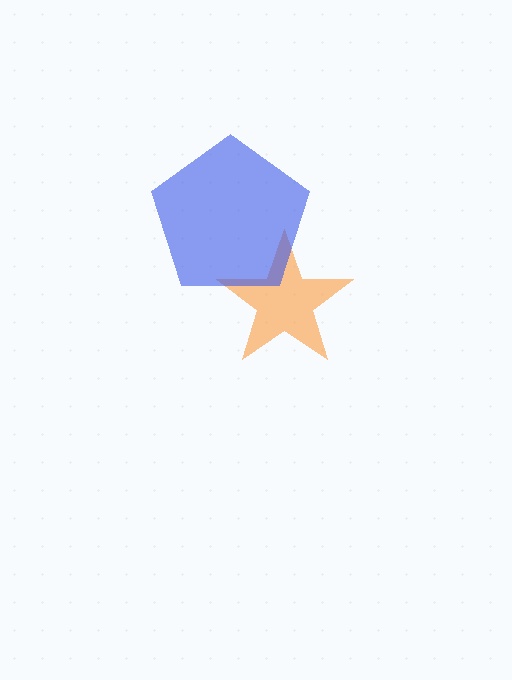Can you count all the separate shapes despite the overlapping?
Yes, there are 2 separate shapes.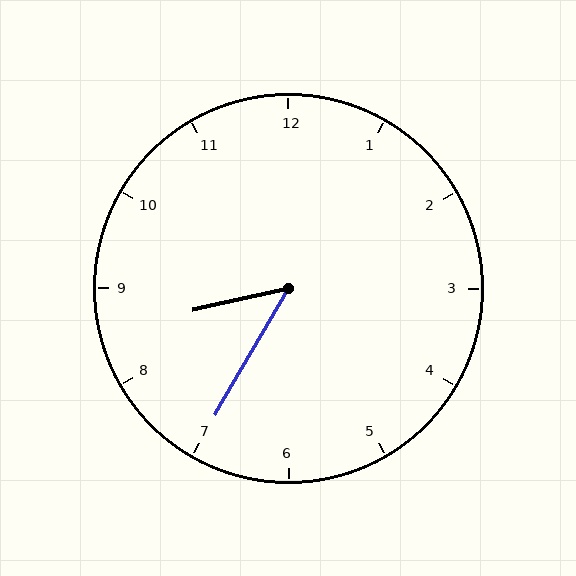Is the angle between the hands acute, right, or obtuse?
It is acute.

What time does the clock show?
8:35.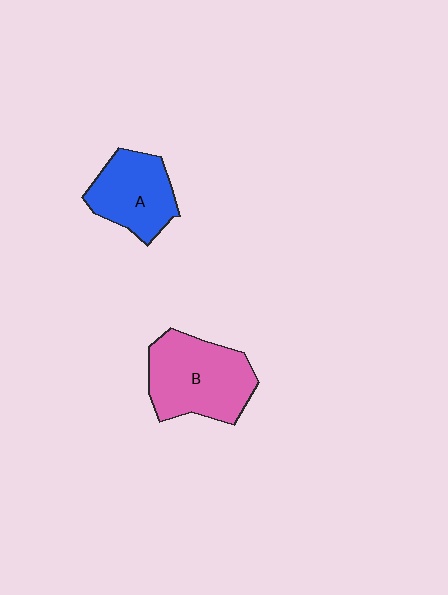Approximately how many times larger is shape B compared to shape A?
Approximately 1.3 times.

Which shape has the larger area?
Shape B (pink).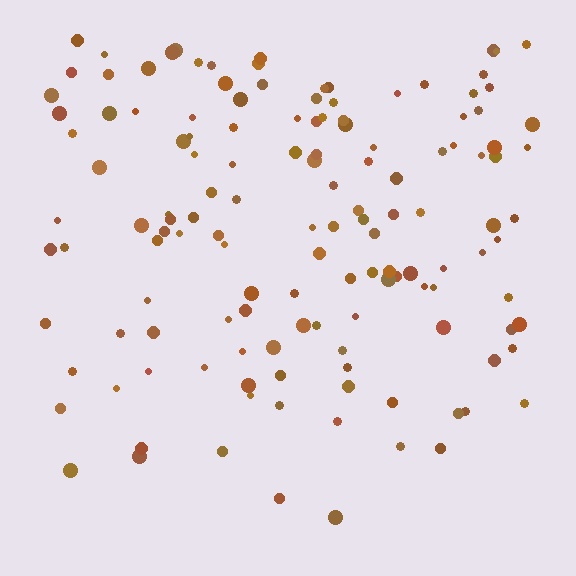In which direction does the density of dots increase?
From bottom to top, with the top side densest.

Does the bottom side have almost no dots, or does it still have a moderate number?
Still a moderate number, just noticeably fewer than the top.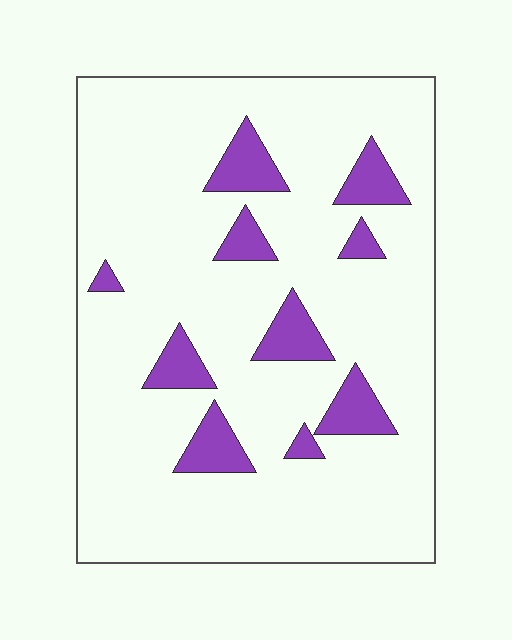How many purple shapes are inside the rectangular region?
10.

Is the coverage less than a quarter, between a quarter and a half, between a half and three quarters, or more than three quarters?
Less than a quarter.